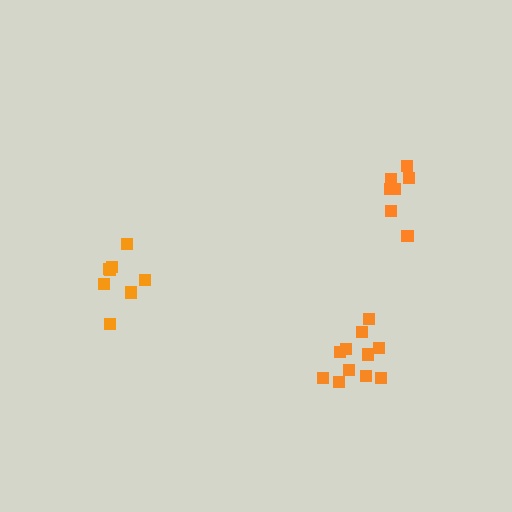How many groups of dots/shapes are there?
There are 3 groups.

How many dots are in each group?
Group 1: 7 dots, Group 2: 11 dots, Group 3: 8 dots (26 total).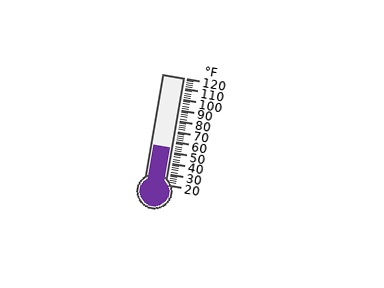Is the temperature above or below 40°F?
The temperature is above 40°F.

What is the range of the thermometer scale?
The thermometer scale ranges from 20°F to 120°F.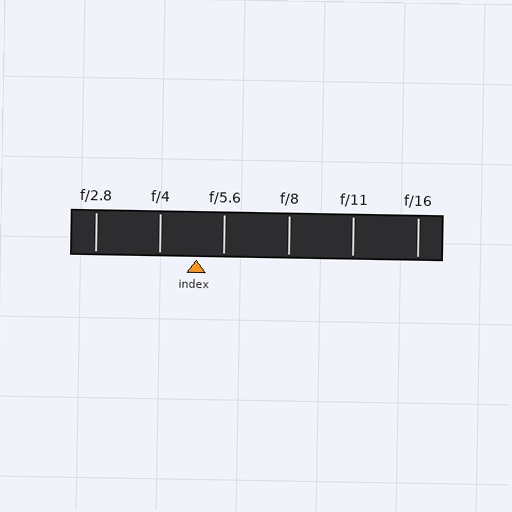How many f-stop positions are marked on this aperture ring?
There are 6 f-stop positions marked.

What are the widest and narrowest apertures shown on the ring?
The widest aperture shown is f/2.8 and the narrowest is f/16.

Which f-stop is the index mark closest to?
The index mark is closest to f/5.6.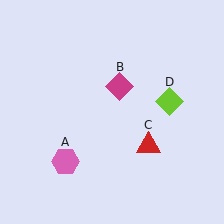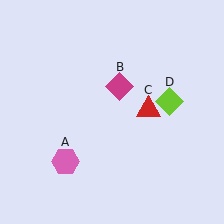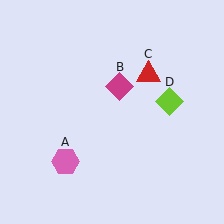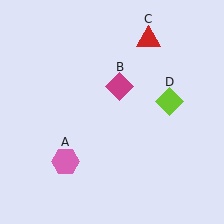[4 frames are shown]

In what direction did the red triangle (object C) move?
The red triangle (object C) moved up.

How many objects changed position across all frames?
1 object changed position: red triangle (object C).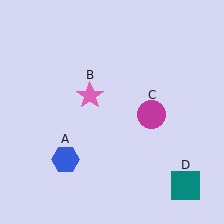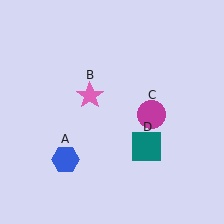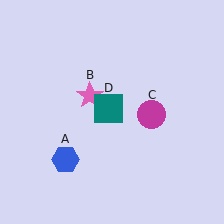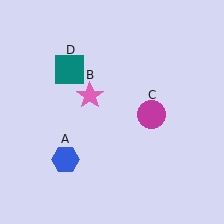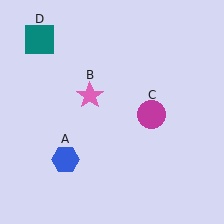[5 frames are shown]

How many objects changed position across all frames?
1 object changed position: teal square (object D).